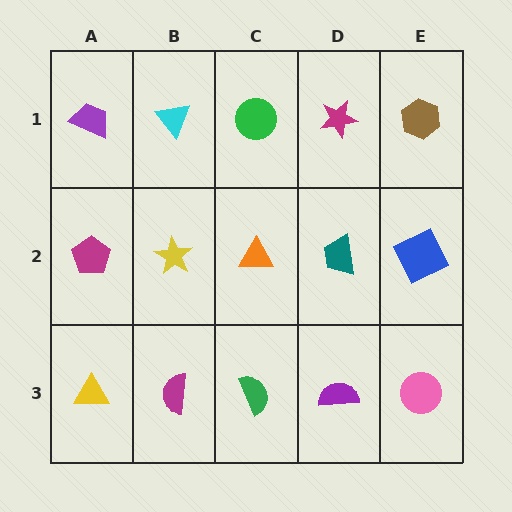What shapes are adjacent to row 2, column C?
A green circle (row 1, column C), a green semicircle (row 3, column C), a yellow star (row 2, column B), a teal trapezoid (row 2, column D).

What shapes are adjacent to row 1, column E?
A blue square (row 2, column E), a magenta star (row 1, column D).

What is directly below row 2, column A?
A yellow triangle.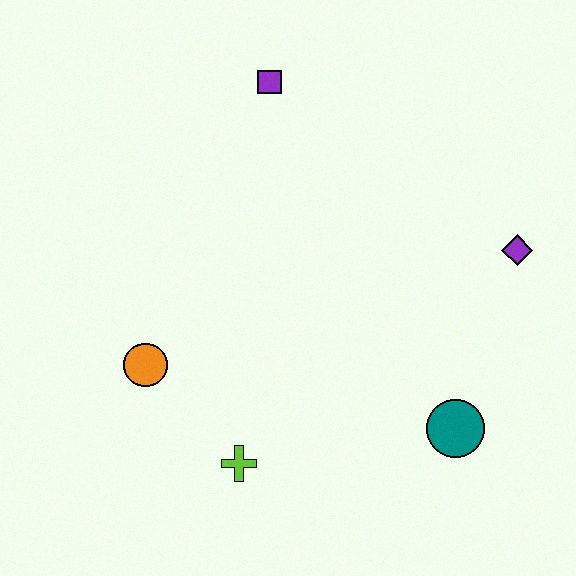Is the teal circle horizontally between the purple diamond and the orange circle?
Yes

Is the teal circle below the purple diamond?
Yes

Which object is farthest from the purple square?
The teal circle is farthest from the purple square.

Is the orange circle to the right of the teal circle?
No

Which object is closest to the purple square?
The purple diamond is closest to the purple square.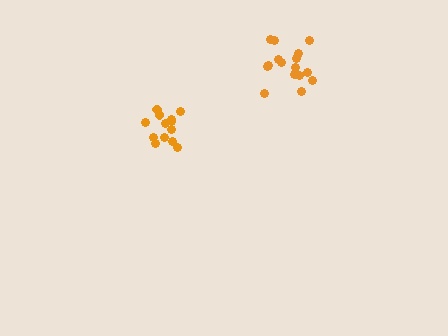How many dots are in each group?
Group 1: 13 dots, Group 2: 16 dots (29 total).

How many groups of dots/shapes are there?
There are 2 groups.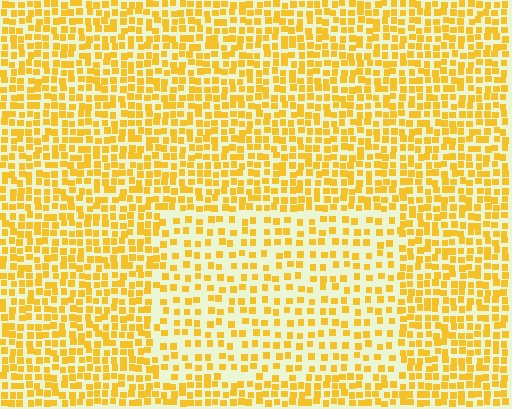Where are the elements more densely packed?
The elements are more densely packed outside the rectangle boundary.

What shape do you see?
I see a rectangle.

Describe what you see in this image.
The image contains small yellow elements arranged at two different densities. A rectangle-shaped region is visible where the elements are less densely packed than the surrounding area.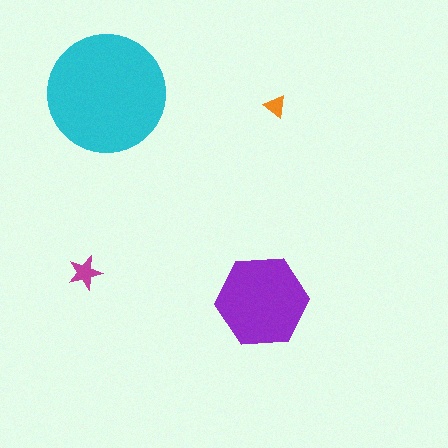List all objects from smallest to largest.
The orange triangle, the magenta star, the purple hexagon, the cyan circle.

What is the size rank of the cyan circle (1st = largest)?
1st.